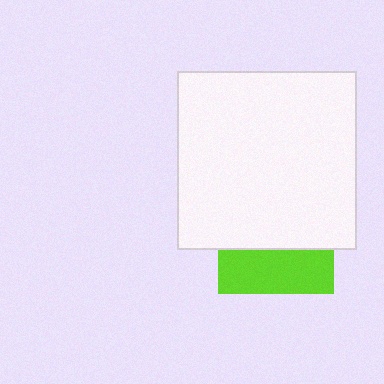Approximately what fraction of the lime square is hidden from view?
Roughly 62% of the lime square is hidden behind the white square.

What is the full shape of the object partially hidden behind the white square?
The partially hidden object is a lime square.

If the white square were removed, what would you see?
You would see the complete lime square.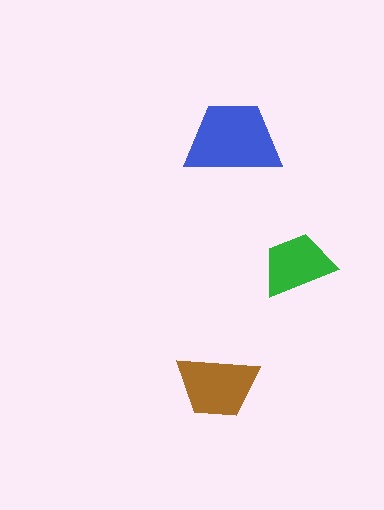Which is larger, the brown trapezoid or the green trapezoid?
The brown one.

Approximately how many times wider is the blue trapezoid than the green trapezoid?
About 1.5 times wider.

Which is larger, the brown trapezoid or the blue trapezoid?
The blue one.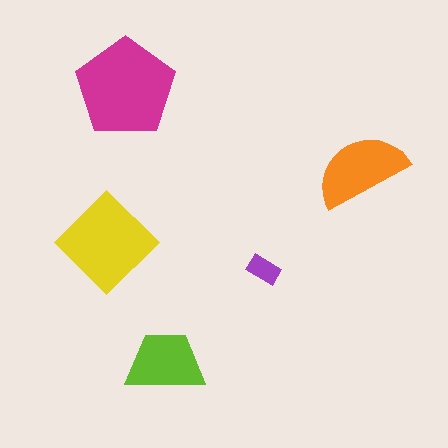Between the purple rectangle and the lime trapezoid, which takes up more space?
The lime trapezoid.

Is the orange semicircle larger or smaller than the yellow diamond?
Smaller.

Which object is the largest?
The magenta pentagon.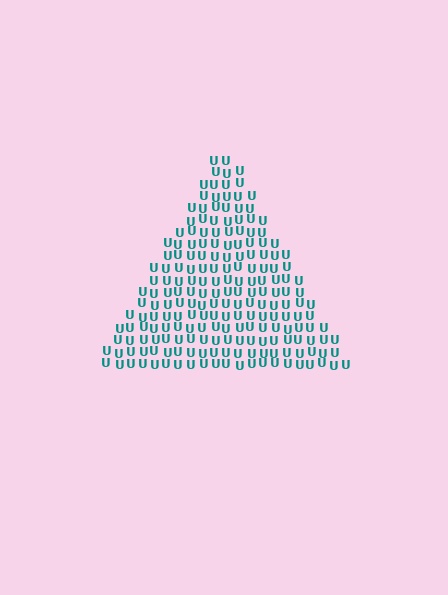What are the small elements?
The small elements are letter U's.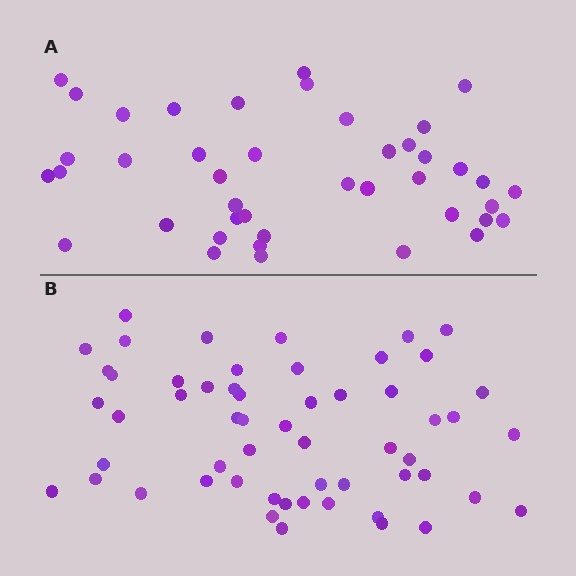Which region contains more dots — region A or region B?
Region B (the bottom region) has more dots.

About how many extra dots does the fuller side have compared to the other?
Region B has approximately 15 more dots than region A.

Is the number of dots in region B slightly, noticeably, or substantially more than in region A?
Region B has noticeably more, but not dramatically so. The ratio is roughly 1.3 to 1.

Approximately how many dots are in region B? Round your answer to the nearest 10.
About 60 dots. (The exact count is 56, which rounds to 60.)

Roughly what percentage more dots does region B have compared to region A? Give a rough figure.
About 35% more.